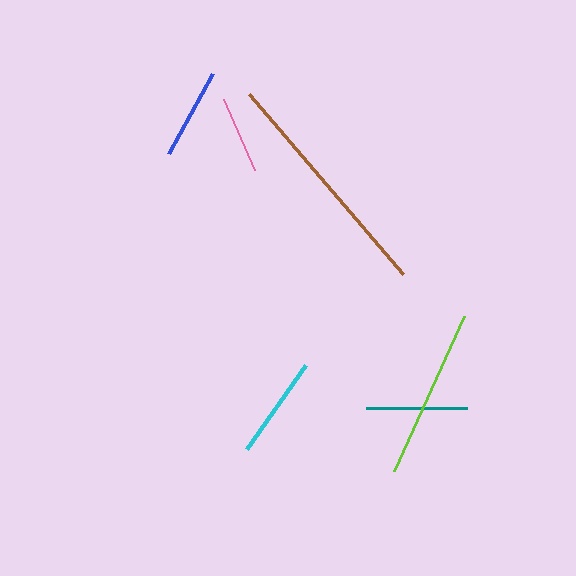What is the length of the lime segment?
The lime segment is approximately 170 pixels long.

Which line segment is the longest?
The brown line is the longest at approximately 237 pixels.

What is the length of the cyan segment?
The cyan segment is approximately 102 pixels long.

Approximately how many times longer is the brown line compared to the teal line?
The brown line is approximately 2.4 times the length of the teal line.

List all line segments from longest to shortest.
From longest to shortest: brown, lime, cyan, teal, blue, pink.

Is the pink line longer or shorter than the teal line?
The teal line is longer than the pink line.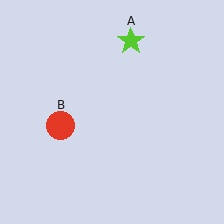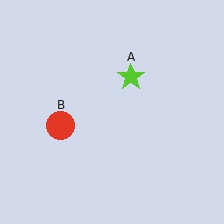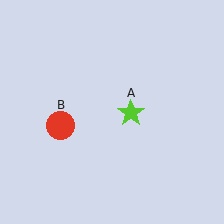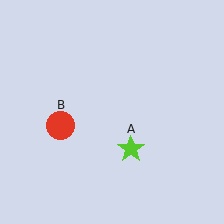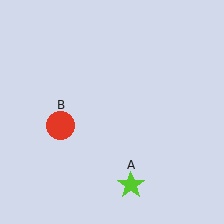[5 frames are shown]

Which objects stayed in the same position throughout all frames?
Red circle (object B) remained stationary.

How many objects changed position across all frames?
1 object changed position: lime star (object A).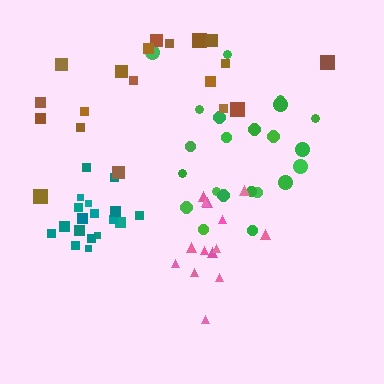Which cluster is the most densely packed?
Teal.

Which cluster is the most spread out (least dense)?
Brown.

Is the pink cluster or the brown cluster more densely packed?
Pink.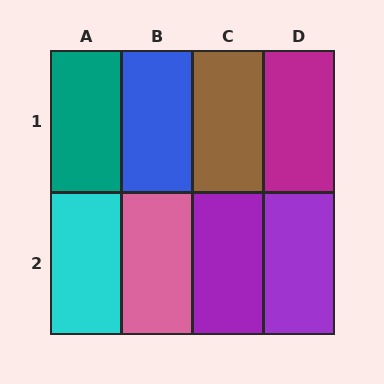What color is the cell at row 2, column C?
Purple.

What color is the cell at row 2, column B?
Pink.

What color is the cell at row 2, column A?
Cyan.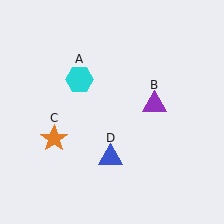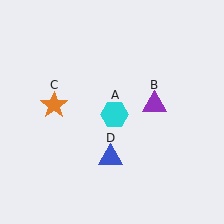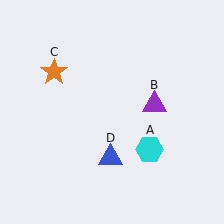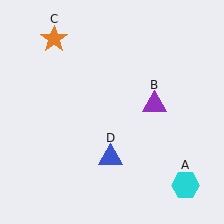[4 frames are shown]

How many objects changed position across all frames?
2 objects changed position: cyan hexagon (object A), orange star (object C).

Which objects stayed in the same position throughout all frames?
Purple triangle (object B) and blue triangle (object D) remained stationary.